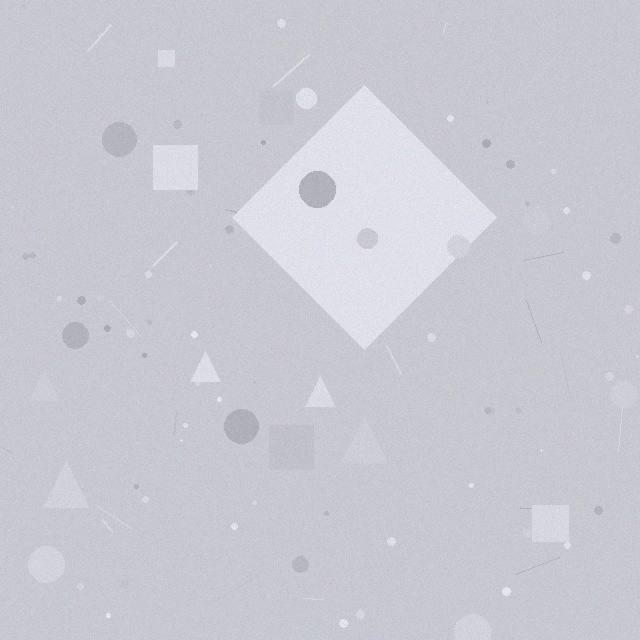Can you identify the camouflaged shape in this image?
The camouflaged shape is a diamond.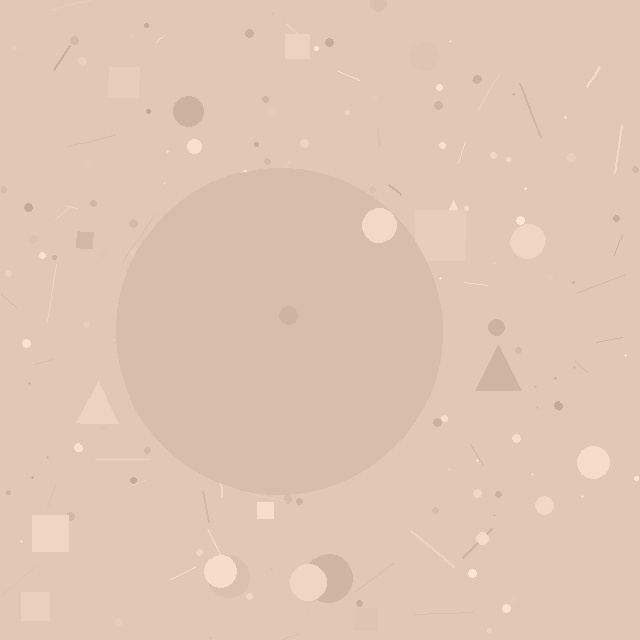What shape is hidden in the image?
A circle is hidden in the image.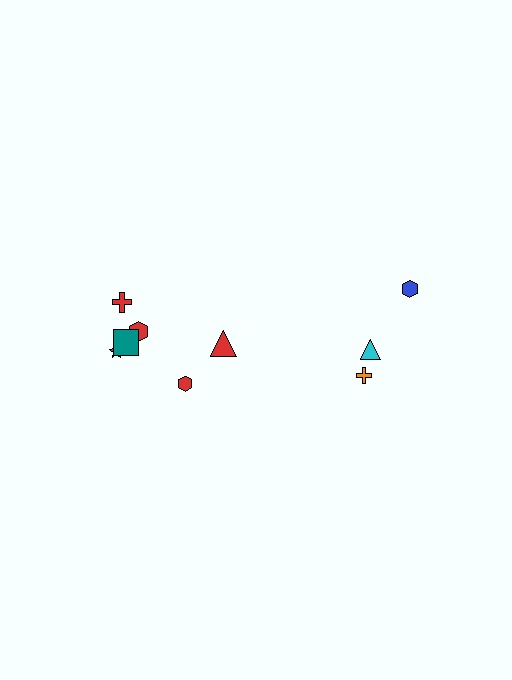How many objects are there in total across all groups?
There are 9 objects.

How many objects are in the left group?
There are 6 objects.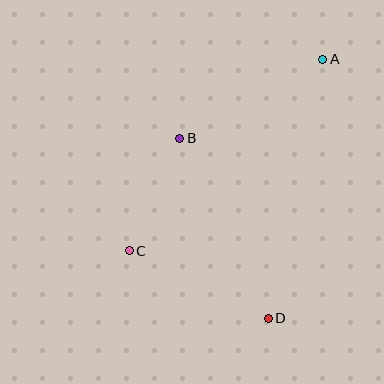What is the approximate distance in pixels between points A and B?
The distance between A and B is approximately 163 pixels.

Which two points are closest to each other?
Points B and C are closest to each other.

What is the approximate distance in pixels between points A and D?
The distance between A and D is approximately 265 pixels.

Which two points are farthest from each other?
Points A and C are farthest from each other.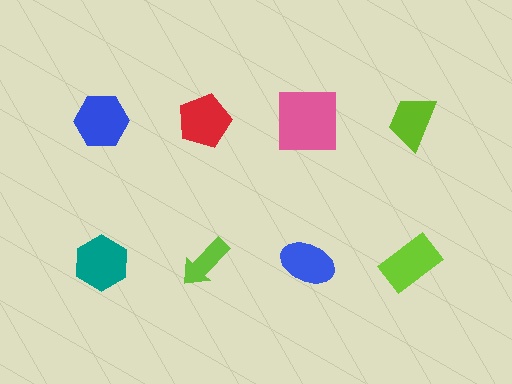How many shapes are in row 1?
4 shapes.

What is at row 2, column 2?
A lime arrow.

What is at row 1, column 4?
A lime trapezoid.